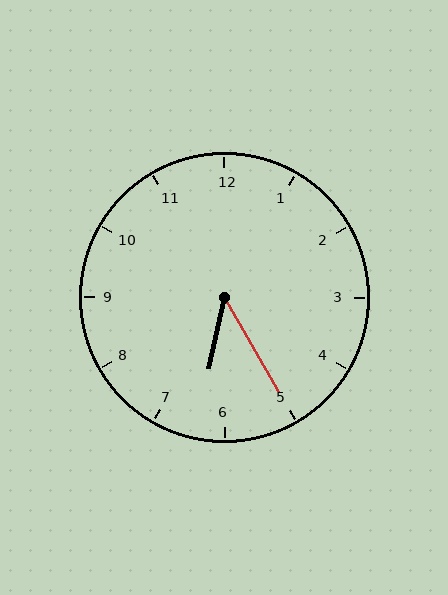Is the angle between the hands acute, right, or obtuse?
It is acute.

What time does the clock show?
6:25.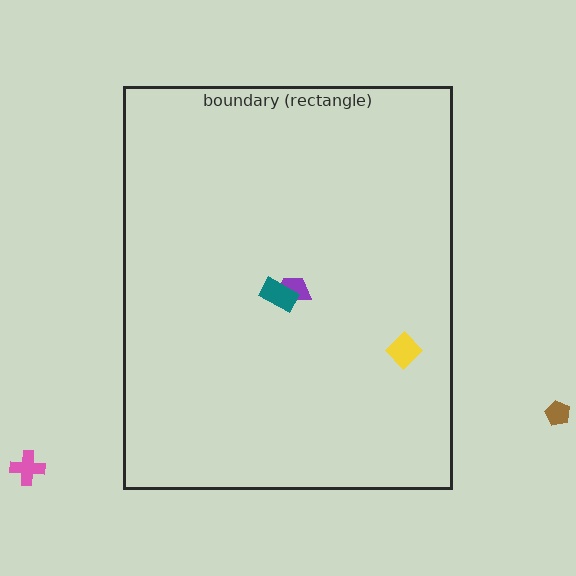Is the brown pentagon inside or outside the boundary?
Outside.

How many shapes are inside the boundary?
3 inside, 2 outside.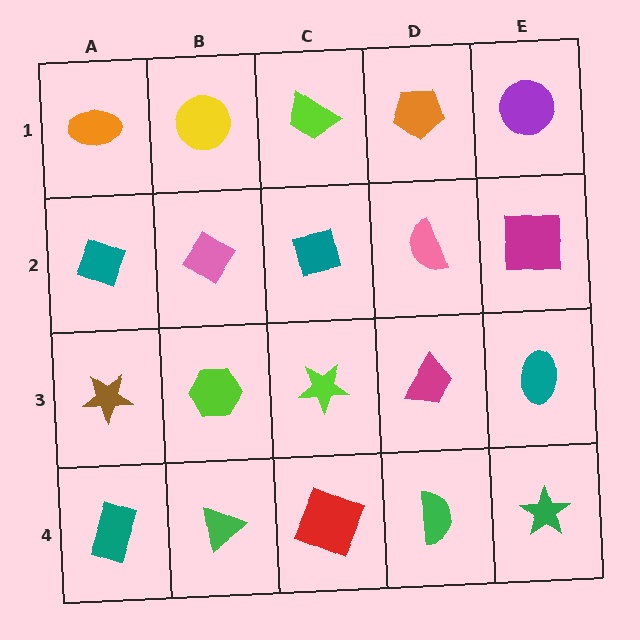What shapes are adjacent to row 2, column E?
A purple circle (row 1, column E), a teal ellipse (row 3, column E), a pink semicircle (row 2, column D).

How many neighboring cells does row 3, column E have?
3.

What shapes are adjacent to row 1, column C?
A teal square (row 2, column C), a yellow circle (row 1, column B), an orange pentagon (row 1, column D).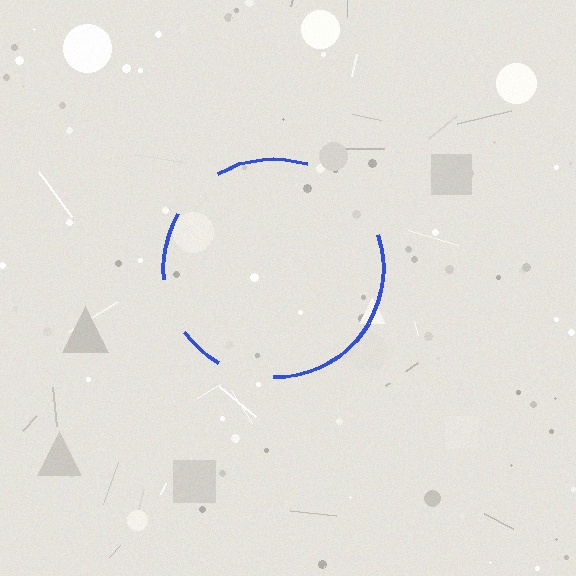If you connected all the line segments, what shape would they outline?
They would outline a circle.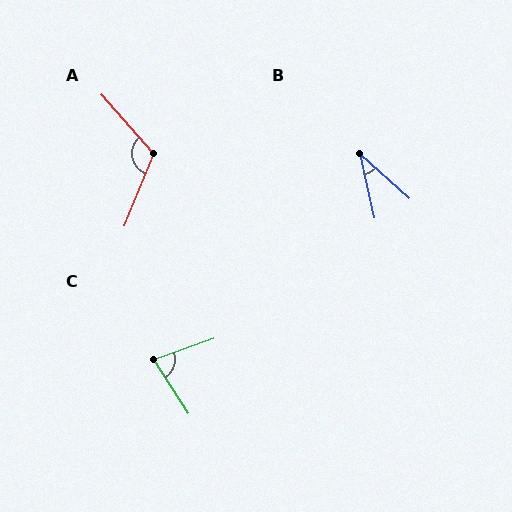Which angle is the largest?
A, at approximately 116 degrees.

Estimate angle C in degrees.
Approximately 77 degrees.